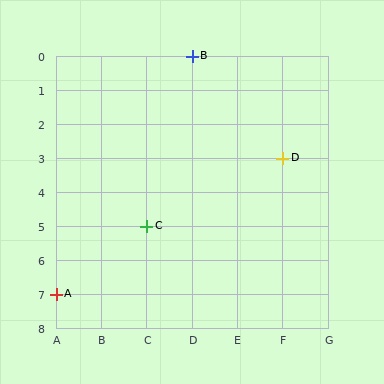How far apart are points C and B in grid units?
Points C and B are 1 column and 5 rows apart (about 5.1 grid units diagonally).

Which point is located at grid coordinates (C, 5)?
Point C is at (C, 5).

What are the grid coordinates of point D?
Point D is at grid coordinates (F, 3).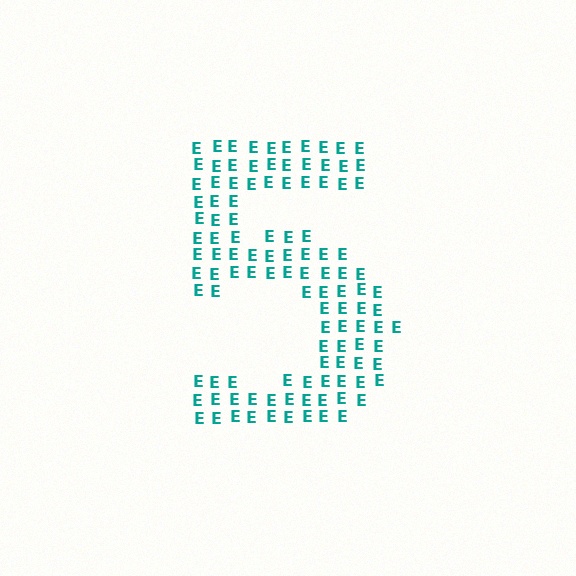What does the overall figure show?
The overall figure shows the digit 5.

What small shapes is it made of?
It is made of small letter E's.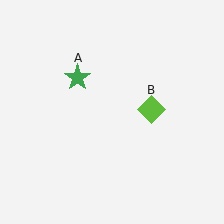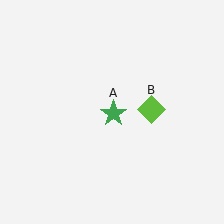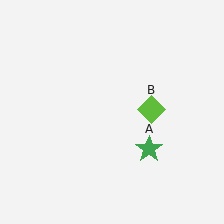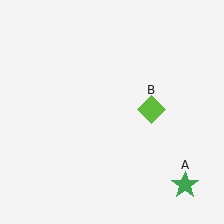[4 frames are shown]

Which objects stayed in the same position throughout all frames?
Lime diamond (object B) remained stationary.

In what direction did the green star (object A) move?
The green star (object A) moved down and to the right.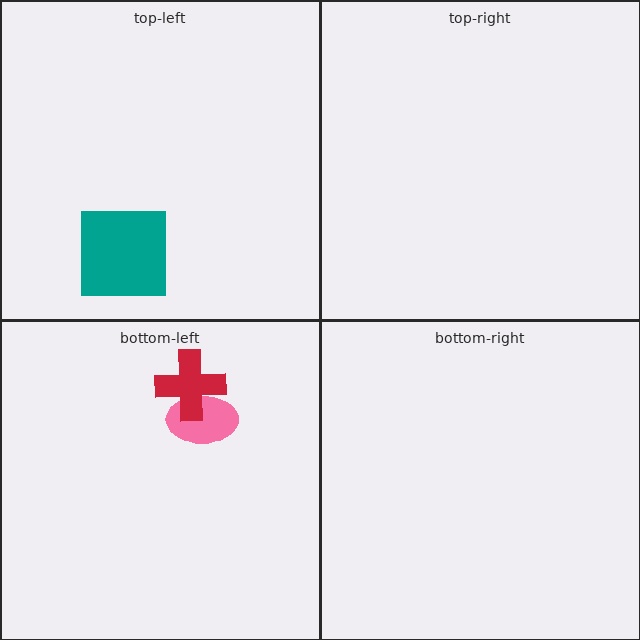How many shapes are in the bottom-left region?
2.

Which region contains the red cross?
The bottom-left region.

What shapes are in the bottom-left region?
The pink ellipse, the red cross.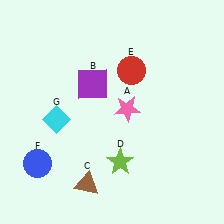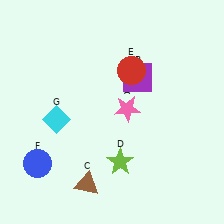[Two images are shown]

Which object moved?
The purple square (B) moved right.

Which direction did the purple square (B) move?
The purple square (B) moved right.